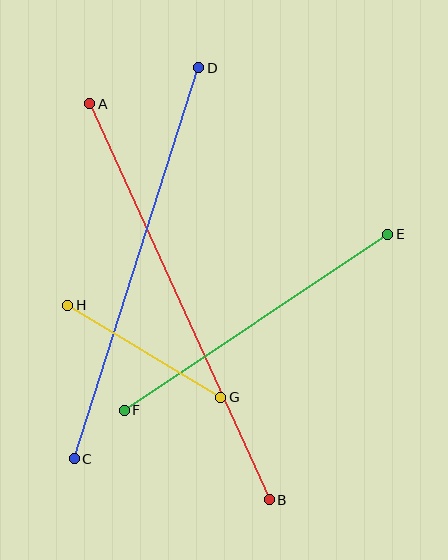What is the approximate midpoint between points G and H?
The midpoint is at approximately (144, 351) pixels.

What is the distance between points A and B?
The distance is approximately 435 pixels.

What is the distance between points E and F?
The distance is approximately 317 pixels.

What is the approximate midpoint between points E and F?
The midpoint is at approximately (256, 322) pixels.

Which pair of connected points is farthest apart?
Points A and B are farthest apart.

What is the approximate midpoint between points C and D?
The midpoint is at approximately (137, 263) pixels.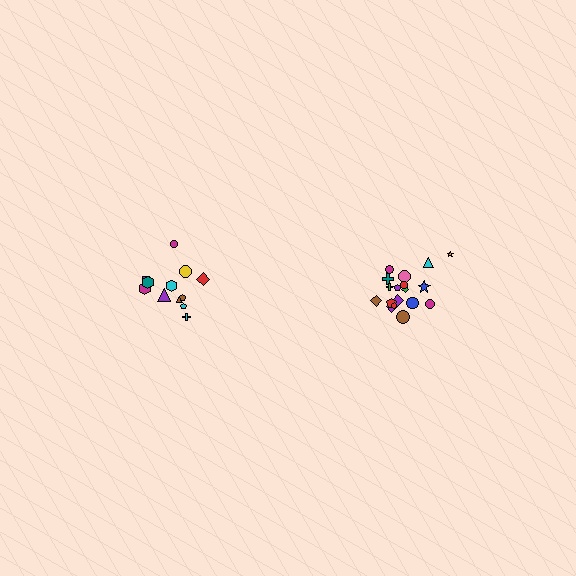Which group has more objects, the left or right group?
The right group.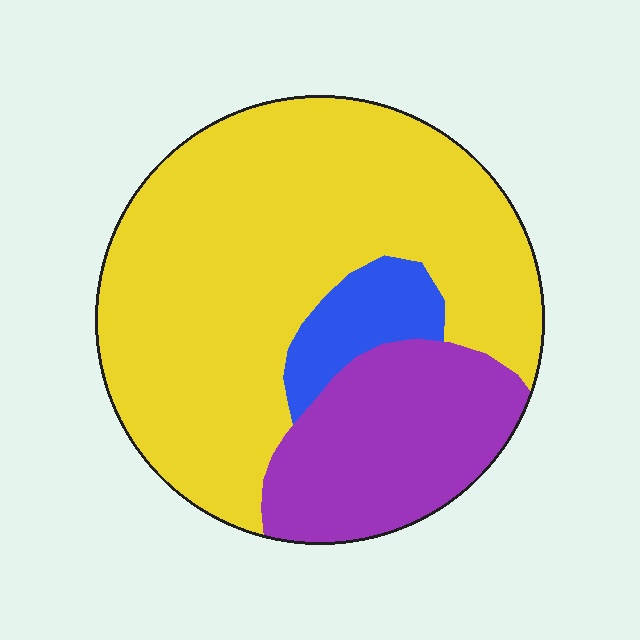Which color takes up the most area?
Yellow, at roughly 70%.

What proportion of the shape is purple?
Purple takes up between a sixth and a third of the shape.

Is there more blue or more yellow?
Yellow.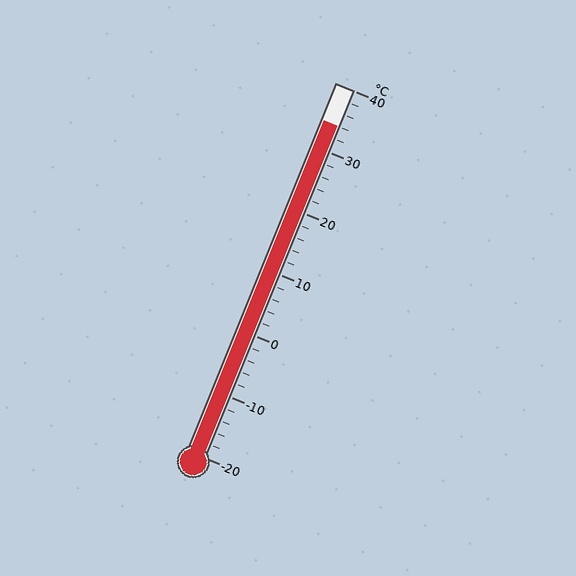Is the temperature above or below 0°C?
The temperature is above 0°C.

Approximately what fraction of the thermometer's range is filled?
The thermometer is filled to approximately 90% of its range.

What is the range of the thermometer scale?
The thermometer scale ranges from -20°C to 40°C.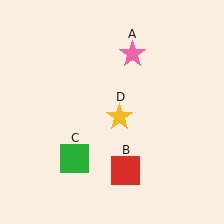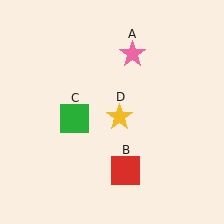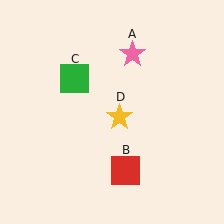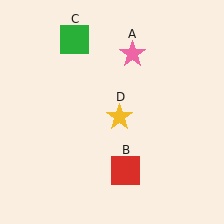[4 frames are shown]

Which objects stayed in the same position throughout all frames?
Pink star (object A) and red square (object B) and yellow star (object D) remained stationary.